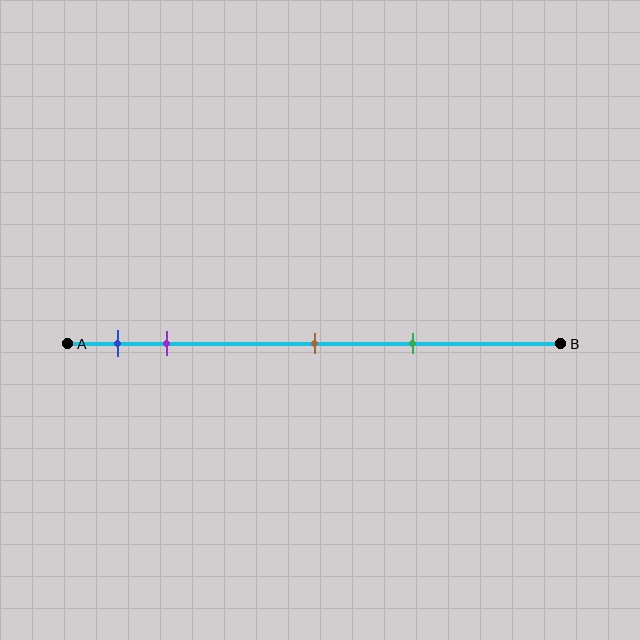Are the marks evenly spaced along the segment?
No, the marks are not evenly spaced.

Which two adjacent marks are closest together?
The blue and purple marks are the closest adjacent pair.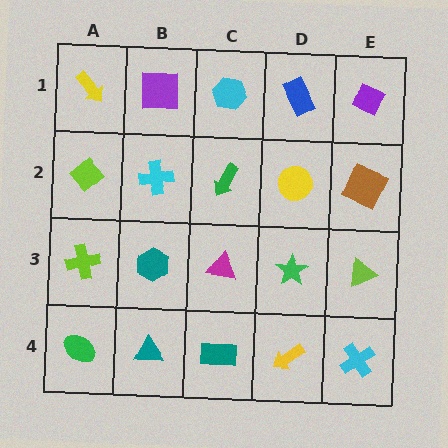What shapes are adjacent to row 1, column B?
A cyan cross (row 2, column B), a yellow arrow (row 1, column A), a cyan hexagon (row 1, column C).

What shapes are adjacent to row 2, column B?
A purple square (row 1, column B), a teal hexagon (row 3, column B), a lime diamond (row 2, column A), a green arrow (row 2, column C).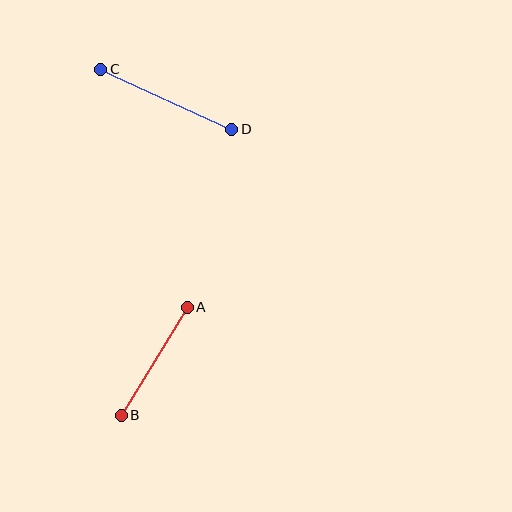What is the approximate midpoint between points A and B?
The midpoint is at approximately (154, 361) pixels.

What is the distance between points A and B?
The distance is approximately 126 pixels.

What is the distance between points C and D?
The distance is approximately 144 pixels.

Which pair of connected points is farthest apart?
Points C and D are farthest apart.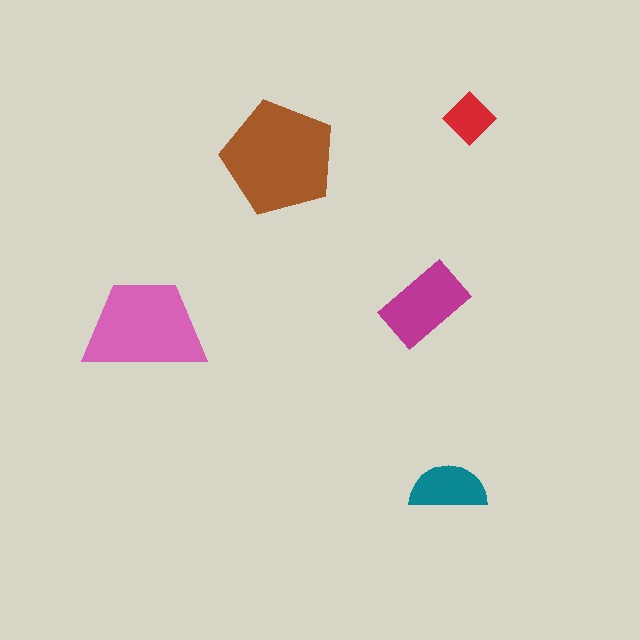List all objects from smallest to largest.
The red diamond, the teal semicircle, the magenta rectangle, the pink trapezoid, the brown pentagon.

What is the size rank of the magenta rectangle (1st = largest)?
3rd.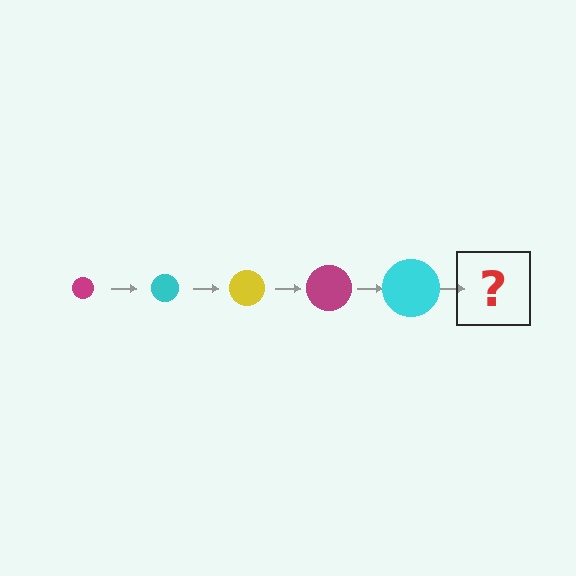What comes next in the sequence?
The next element should be a yellow circle, larger than the previous one.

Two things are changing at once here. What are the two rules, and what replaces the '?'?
The two rules are that the circle grows larger each step and the color cycles through magenta, cyan, and yellow. The '?' should be a yellow circle, larger than the previous one.